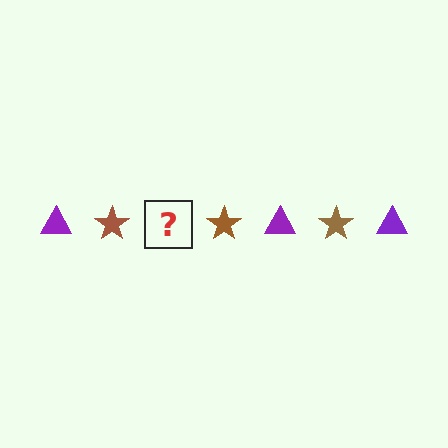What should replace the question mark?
The question mark should be replaced with a purple triangle.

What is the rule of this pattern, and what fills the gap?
The rule is that the pattern alternates between purple triangle and brown star. The gap should be filled with a purple triangle.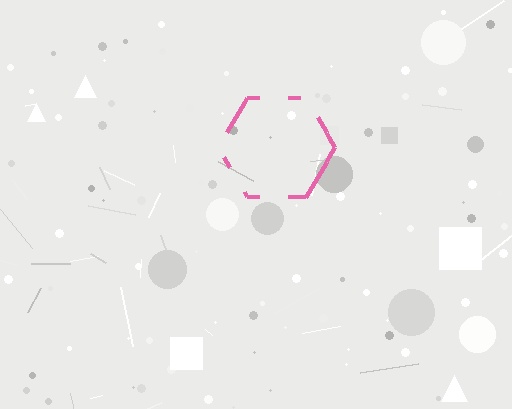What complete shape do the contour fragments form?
The contour fragments form a hexagon.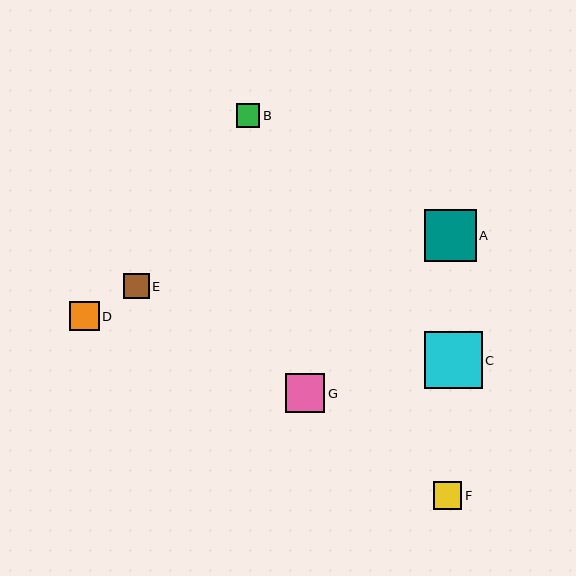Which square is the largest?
Square C is the largest with a size of approximately 57 pixels.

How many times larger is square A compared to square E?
Square A is approximately 2.1 times the size of square E.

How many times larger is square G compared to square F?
Square G is approximately 1.4 times the size of square F.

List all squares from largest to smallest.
From largest to smallest: C, A, G, D, F, E, B.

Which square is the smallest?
Square B is the smallest with a size of approximately 23 pixels.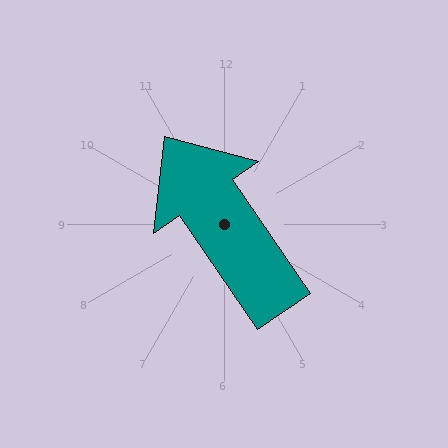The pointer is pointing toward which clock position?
Roughly 11 o'clock.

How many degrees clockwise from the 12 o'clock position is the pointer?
Approximately 326 degrees.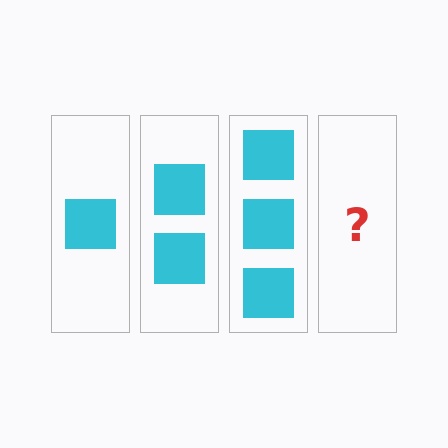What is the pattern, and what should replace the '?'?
The pattern is that each step adds one more square. The '?' should be 4 squares.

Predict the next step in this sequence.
The next step is 4 squares.